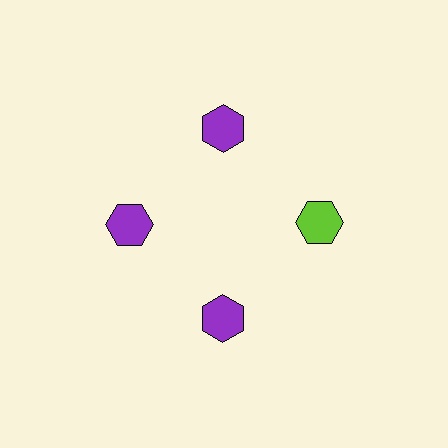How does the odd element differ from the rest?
It has a different color: lime instead of purple.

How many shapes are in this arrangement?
There are 4 shapes arranged in a ring pattern.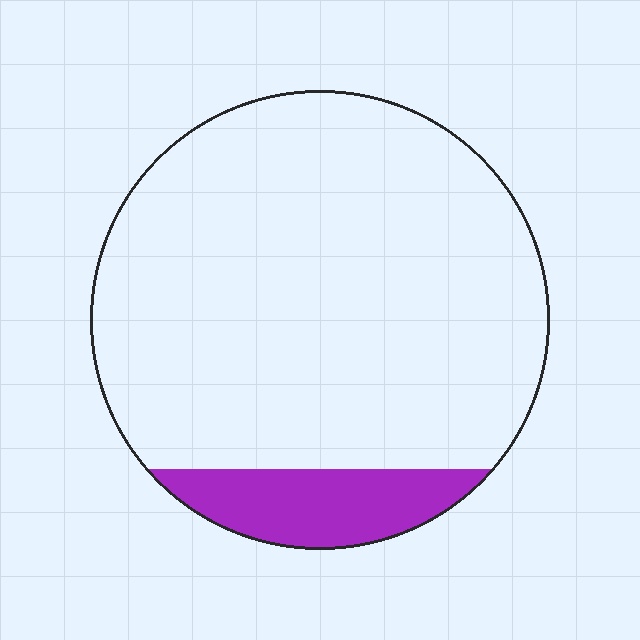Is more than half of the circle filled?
No.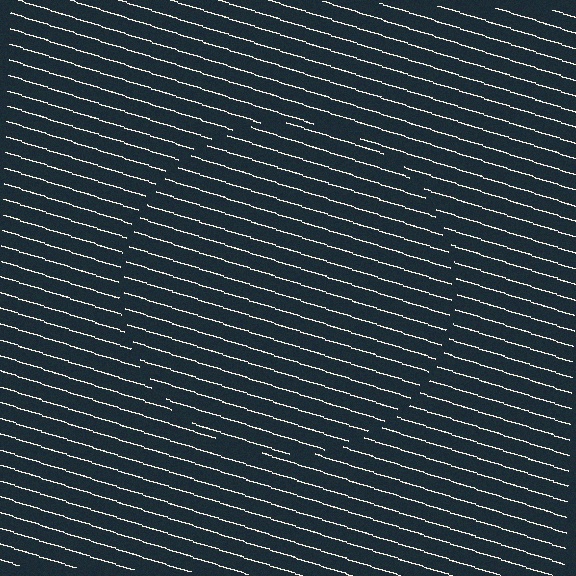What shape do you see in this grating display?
An illusory circle. The interior of the shape contains the same grating, shifted by half a period — the contour is defined by the phase discontinuity where line-ends from the inner and outer gratings abut.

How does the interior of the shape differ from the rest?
The interior of the shape contains the same grating, shifted by half a period — the contour is defined by the phase discontinuity where line-ends from the inner and outer gratings abut.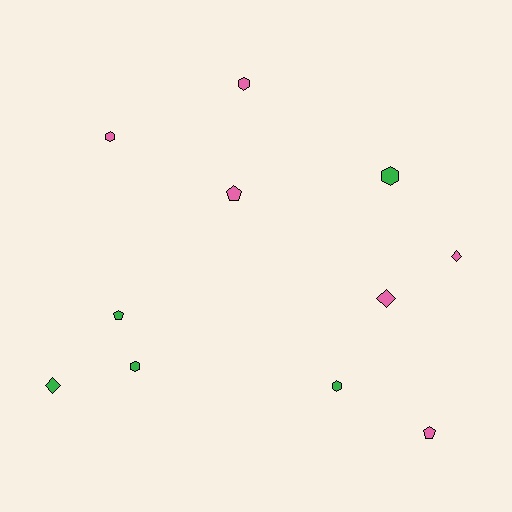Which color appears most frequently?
Pink, with 6 objects.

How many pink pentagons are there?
There are 2 pink pentagons.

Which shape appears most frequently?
Hexagon, with 5 objects.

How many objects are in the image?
There are 11 objects.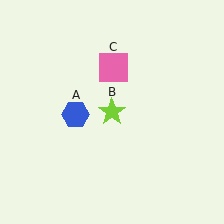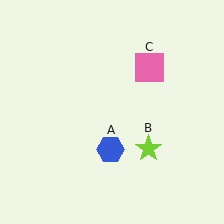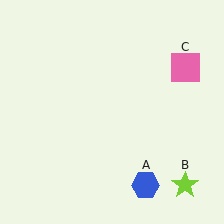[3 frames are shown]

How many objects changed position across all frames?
3 objects changed position: blue hexagon (object A), lime star (object B), pink square (object C).